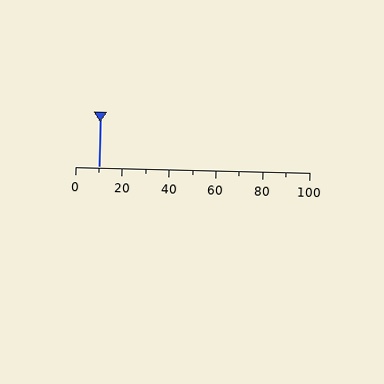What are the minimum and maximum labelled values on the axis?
The axis runs from 0 to 100.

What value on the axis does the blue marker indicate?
The marker indicates approximately 10.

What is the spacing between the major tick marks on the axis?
The major ticks are spaced 20 apart.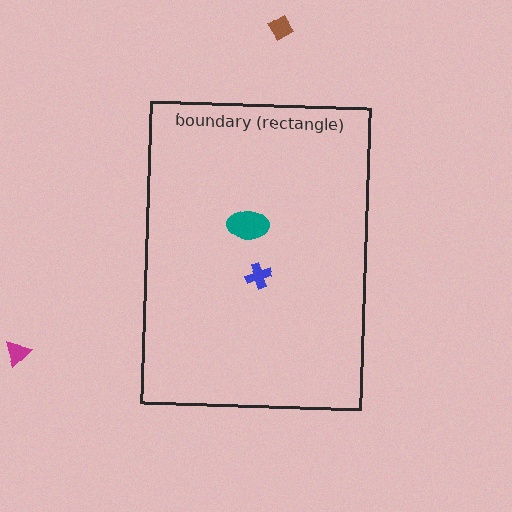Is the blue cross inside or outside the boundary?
Inside.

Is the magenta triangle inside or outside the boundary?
Outside.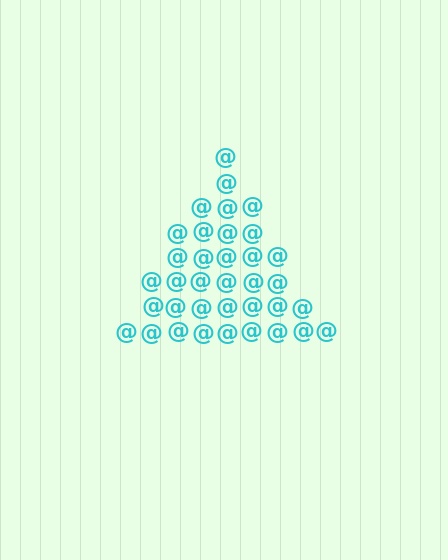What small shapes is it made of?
It is made of small at signs.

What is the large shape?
The large shape is a triangle.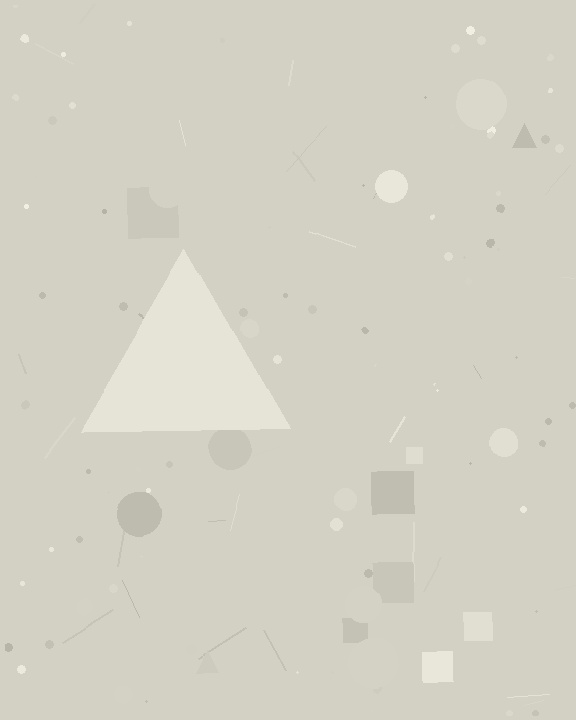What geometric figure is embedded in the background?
A triangle is embedded in the background.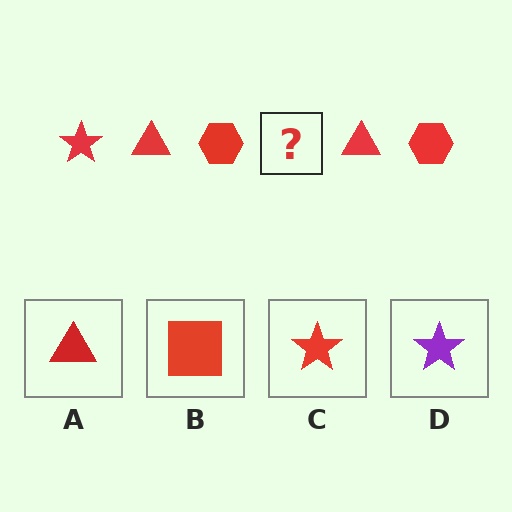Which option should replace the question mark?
Option C.